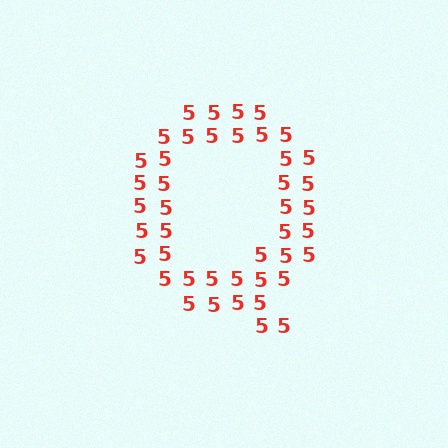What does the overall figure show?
The overall figure shows the letter Q.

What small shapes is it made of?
It is made of small digit 5's.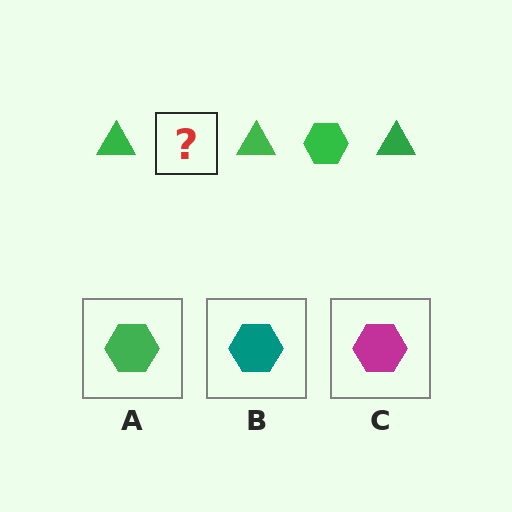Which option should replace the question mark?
Option A.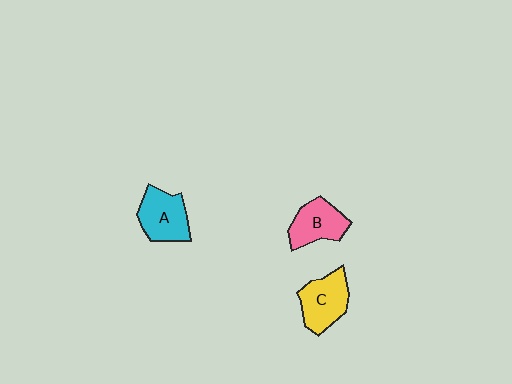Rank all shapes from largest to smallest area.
From largest to smallest: C (yellow), A (cyan), B (pink).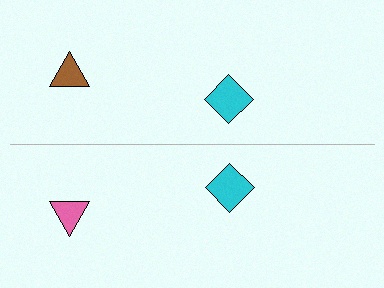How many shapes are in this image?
There are 4 shapes in this image.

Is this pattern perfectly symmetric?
No, the pattern is not perfectly symmetric. The pink triangle on the bottom side breaks the symmetry — its mirror counterpart is brown.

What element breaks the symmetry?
The pink triangle on the bottom side breaks the symmetry — its mirror counterpart is brown.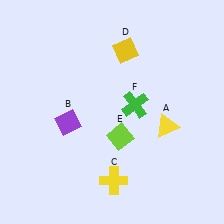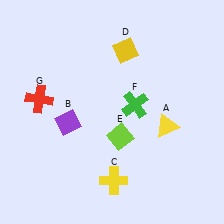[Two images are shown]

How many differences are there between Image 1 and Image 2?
There is 1 difference between the two images.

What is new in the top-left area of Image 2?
A red cross (G) was added in the top-left area of Image 2.